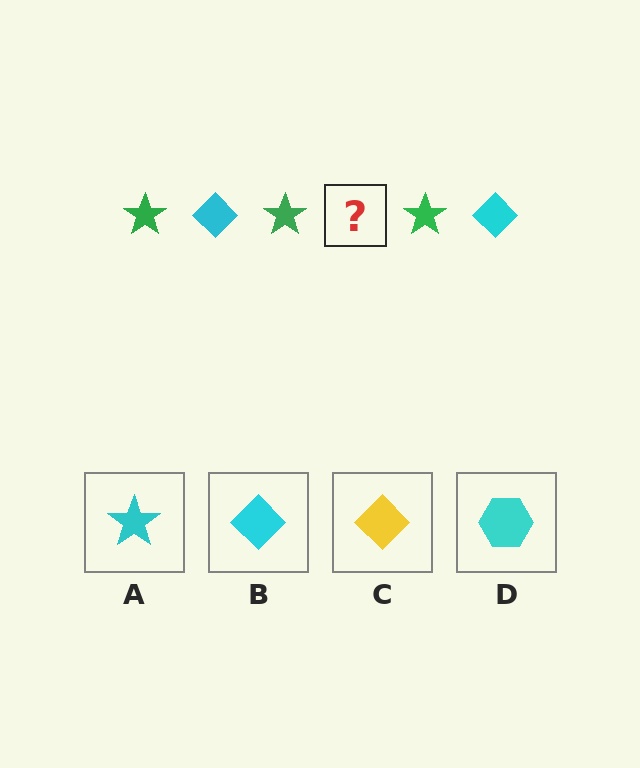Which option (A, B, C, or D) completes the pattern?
B.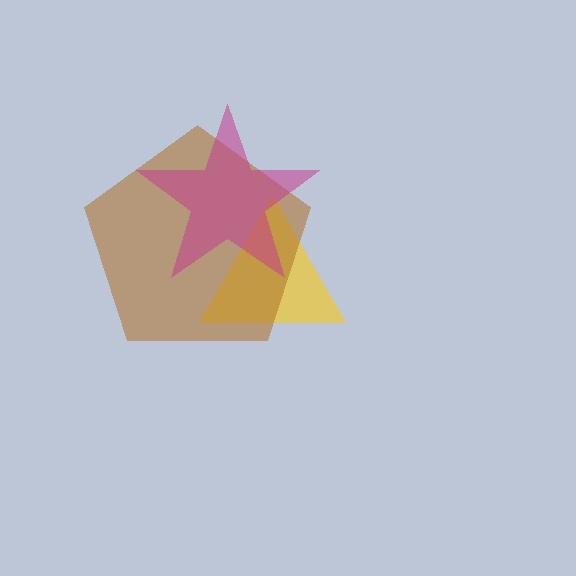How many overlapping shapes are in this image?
There are 3 overlapping shapes in the image.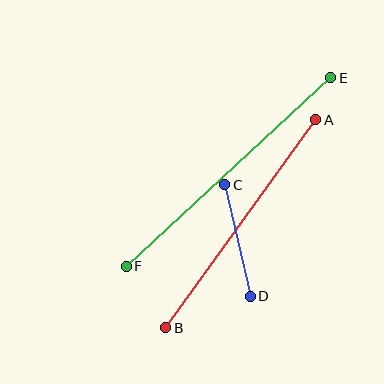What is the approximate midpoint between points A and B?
The midpoint is at approximately (241, 224) pixels.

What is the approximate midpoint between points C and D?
The midpoint is at approximately (237, 240) pixels.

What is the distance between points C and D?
The distance is approximately 114 pixels.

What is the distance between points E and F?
The distance is approximately 278 pixels.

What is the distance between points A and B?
The distance is approximately 257 pixels.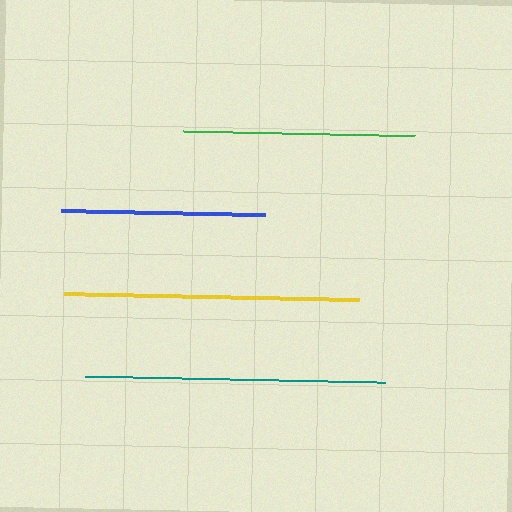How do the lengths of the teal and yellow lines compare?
The teal and yellow lines are approximately the same length.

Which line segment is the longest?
The teal line is the longest at approximately 300 pixels.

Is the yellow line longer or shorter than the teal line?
The teal line is longer than the yellow line.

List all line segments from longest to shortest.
From longest to shortest: teal, yellow, green, blue.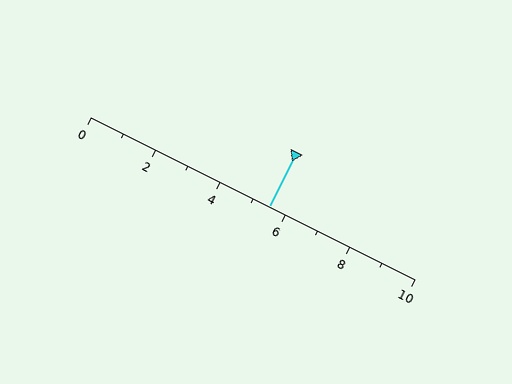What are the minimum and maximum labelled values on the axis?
The axis runs from 0 to 10.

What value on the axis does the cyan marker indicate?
The marker indicates approximately 5.5.